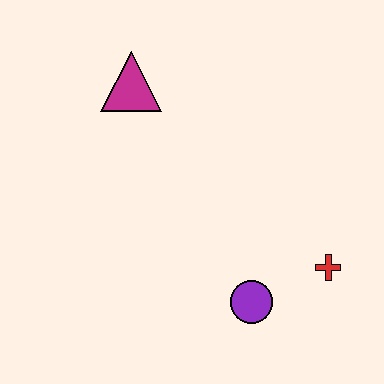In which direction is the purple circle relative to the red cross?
The purple circle is to the left of the red cross.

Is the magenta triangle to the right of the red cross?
No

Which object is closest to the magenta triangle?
The purple circle is closest to the magenta triangle.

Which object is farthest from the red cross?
The magenta triangle is farthest from the red cross.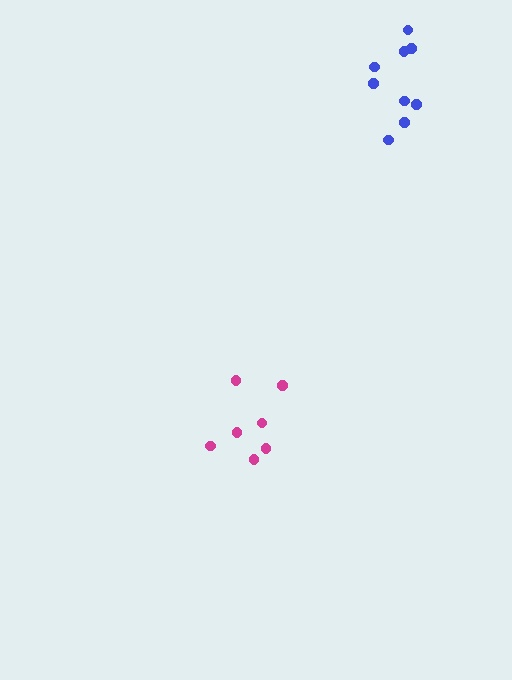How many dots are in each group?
Group 1: 7 dots, Group 2: 9 dots (16 total).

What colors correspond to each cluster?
The clusters are colored: magenta, blue.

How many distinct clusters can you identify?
There are 2 distinct clusters.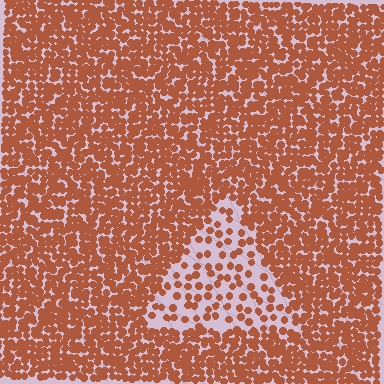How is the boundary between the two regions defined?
The boundary is defined by a change in element density (approximately 2.7x ratio). All elements are the same color, size, and shape.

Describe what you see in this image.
The image contains small brown elements arranged at two different densities. A triangle-shaped region is visible where the elements are less densely packed than the surrounding area.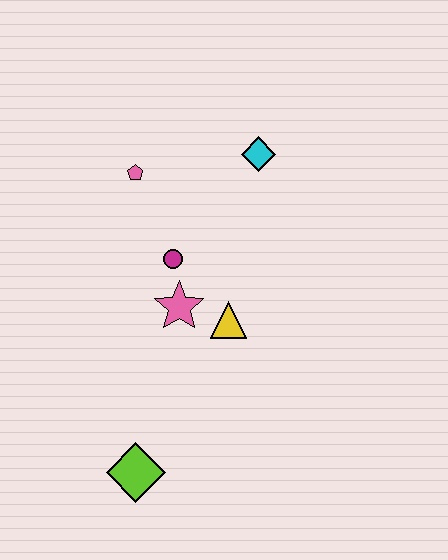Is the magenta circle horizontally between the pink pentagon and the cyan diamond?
Yes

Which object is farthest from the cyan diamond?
The lime diamond is farthest from the cyan diamond.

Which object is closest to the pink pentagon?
The magenta circle is closest to the pink pentagon.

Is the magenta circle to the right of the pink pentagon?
Yes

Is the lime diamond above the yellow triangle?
No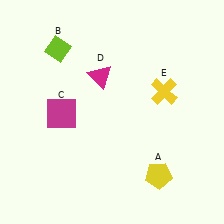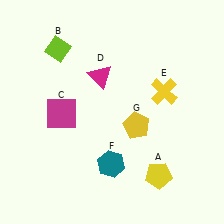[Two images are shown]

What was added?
A teal hexagon (F), a yellow pentagon (G) were added in Image 2.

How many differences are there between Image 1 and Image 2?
There are 2 differences between the two images.